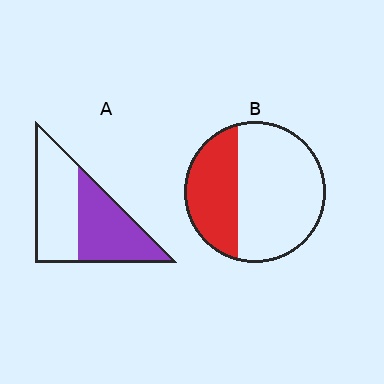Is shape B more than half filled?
No.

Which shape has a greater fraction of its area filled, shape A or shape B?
Shape A.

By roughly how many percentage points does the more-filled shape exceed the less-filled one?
By roughly 15 percentage points (A over B).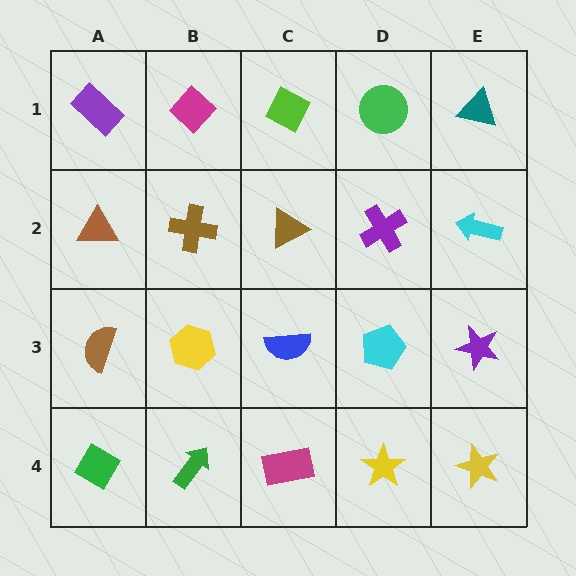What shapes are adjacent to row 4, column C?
A blue semicircle (row 3, column C), a green arrow (row 4, column B), a yellow star (row 4, column D).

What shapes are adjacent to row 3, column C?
A brown triangle (row 2, column C), a magenta rectangle (row 4, column C), a yellow hexagon (row 3, column B), a cyan pentagon (row 3, column D).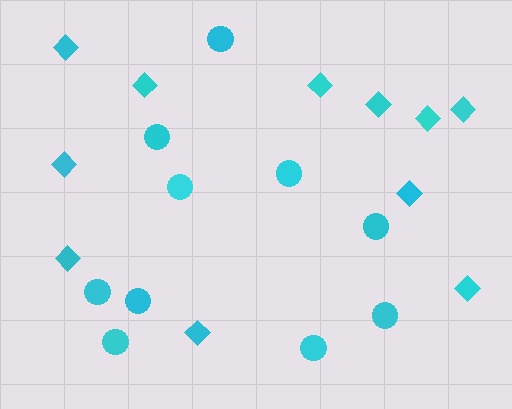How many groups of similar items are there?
There are 2 groups: one group of diamonds (11) and one group of circles (10).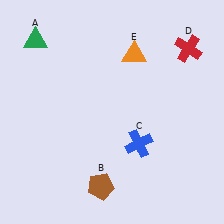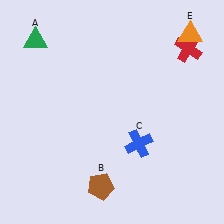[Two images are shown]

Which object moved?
The orange triangle (E) moved right.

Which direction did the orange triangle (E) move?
The orange triangle (E) moved right.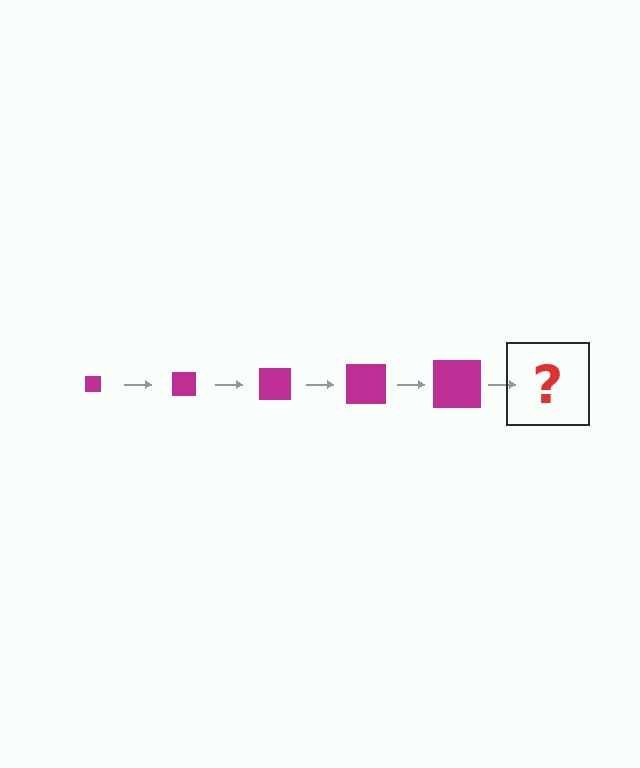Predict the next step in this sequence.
The next step is a magenta square, larger than the previous one.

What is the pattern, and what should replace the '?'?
The pattern is that the square gets progressively larger each step. The '?' should be a magenta square, larger than the previous one.